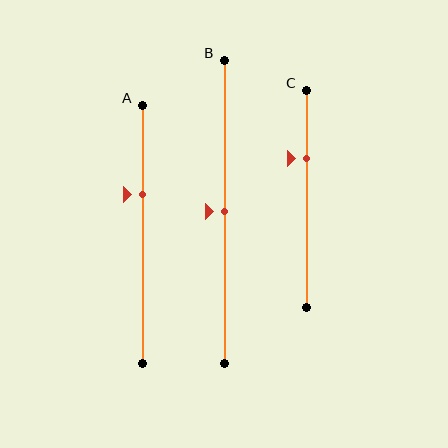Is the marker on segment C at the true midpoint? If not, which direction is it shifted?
No, the marker on segment C is shifted upward by about 19% of the segment length.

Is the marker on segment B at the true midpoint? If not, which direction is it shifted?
Yes, the marker on segment B is at the true midpoint.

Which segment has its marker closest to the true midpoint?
Segment B has its marker closest to the true midpoint.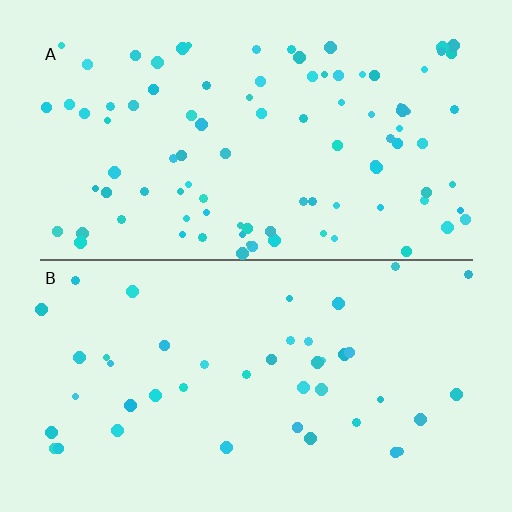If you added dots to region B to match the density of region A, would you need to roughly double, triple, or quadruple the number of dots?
Approximately double.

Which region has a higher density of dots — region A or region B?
A (the top).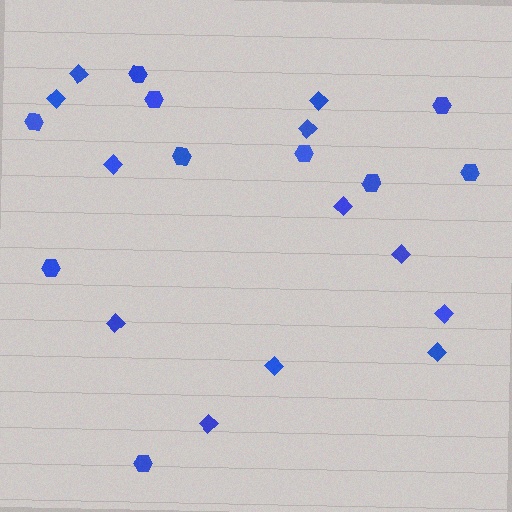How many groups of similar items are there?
There are 2 groups: one group of diamonds (12) and one group of hexagons (10).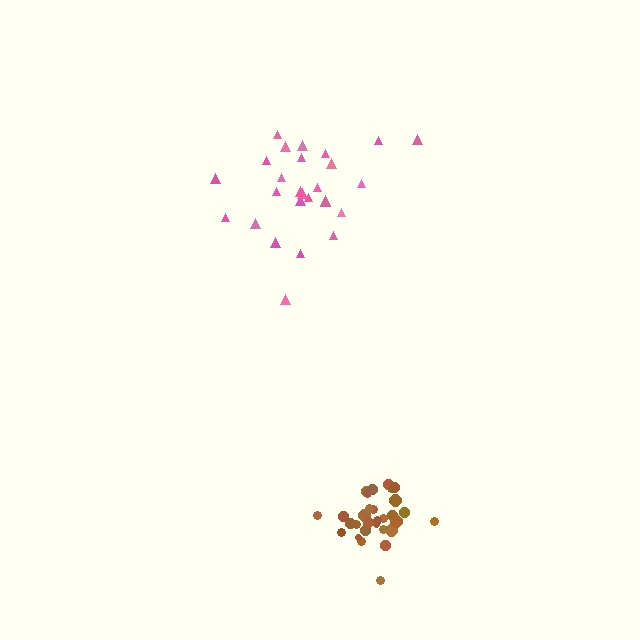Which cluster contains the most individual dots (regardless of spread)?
Brown (31).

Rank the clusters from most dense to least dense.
brown, pink.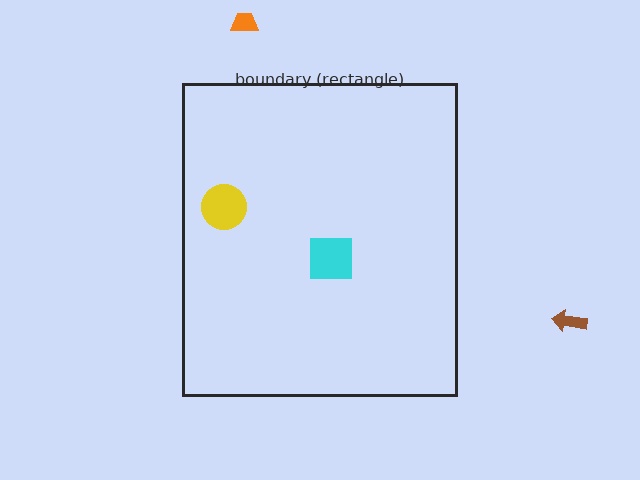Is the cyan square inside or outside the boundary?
Inside.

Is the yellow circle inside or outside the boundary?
Inside.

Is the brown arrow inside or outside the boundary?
Outside.